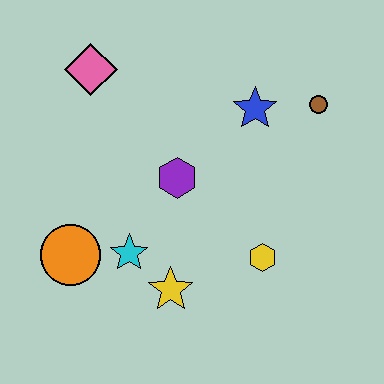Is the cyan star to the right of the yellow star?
No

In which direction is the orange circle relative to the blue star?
The orange circle is to the left of the blue star.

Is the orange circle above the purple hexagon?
No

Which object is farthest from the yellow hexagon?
The pink diamond is farthest from the yellow hexagon.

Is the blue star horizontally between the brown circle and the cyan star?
Yes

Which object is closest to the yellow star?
The cyan star is closest to the yellow star.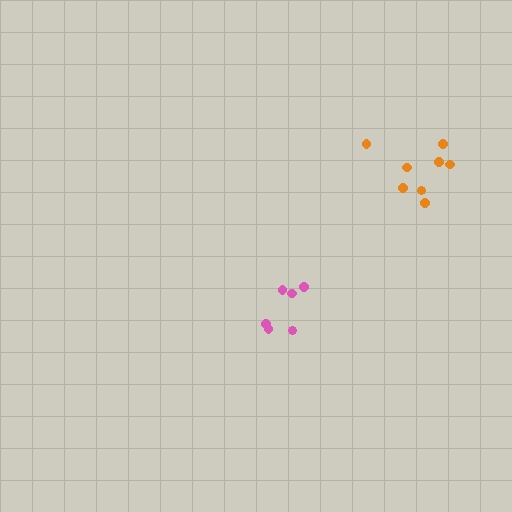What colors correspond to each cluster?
The clusters are colored: pink, orange.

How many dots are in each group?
Group 1: 6 dots, Group 2: 8 dots (14 total).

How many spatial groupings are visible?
There are 2 spatial groupings.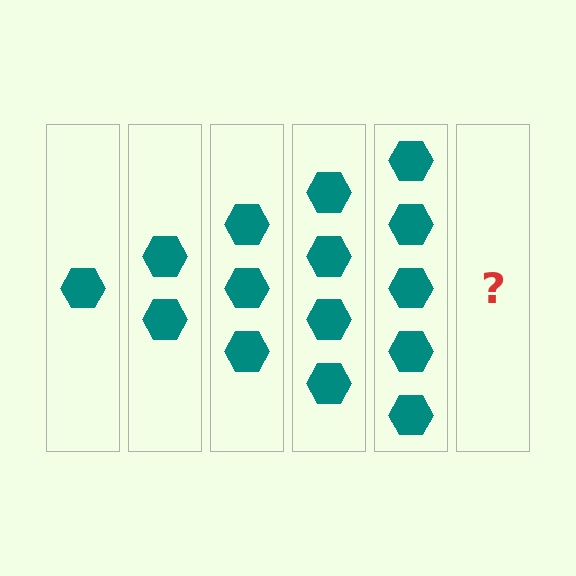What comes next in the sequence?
The next element should be 6 hexagons.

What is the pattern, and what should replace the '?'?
The pattern is that each step adds one more hexagon. The '?' should be 6 hexagons.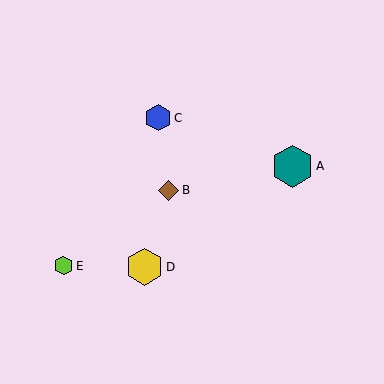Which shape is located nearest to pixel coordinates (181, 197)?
The brown diamond (labeled B) at (169, 190) is nearest to that location.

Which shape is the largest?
The teal hexagon (labeled A) is the largest.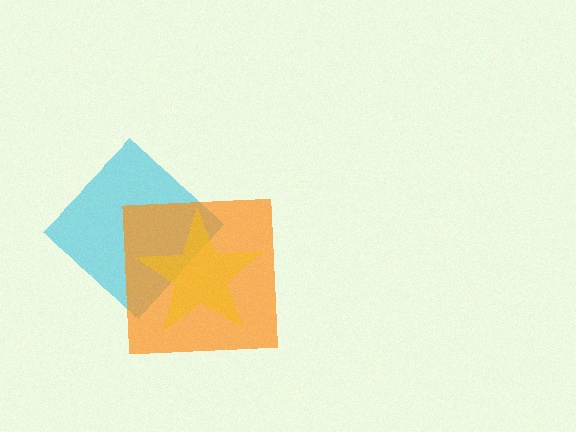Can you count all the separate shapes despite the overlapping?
Yes, there are 3 separate shapes.